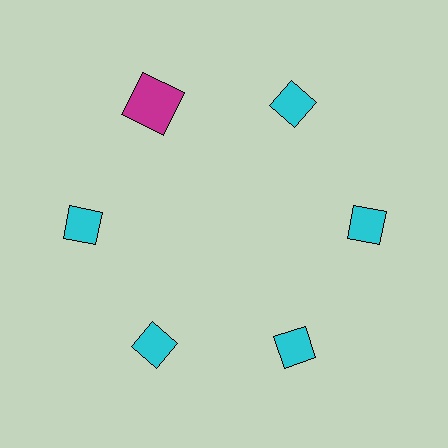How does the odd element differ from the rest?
It differs in both color (magenta instead of cyan) and shape (square instead of diamond).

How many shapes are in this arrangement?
There are 6 shapes arranged in a ring pattern.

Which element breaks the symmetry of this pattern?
The magenta square at roughly the 11 o'clock position breaks the symmetry. All other shapes are cyan diamonds.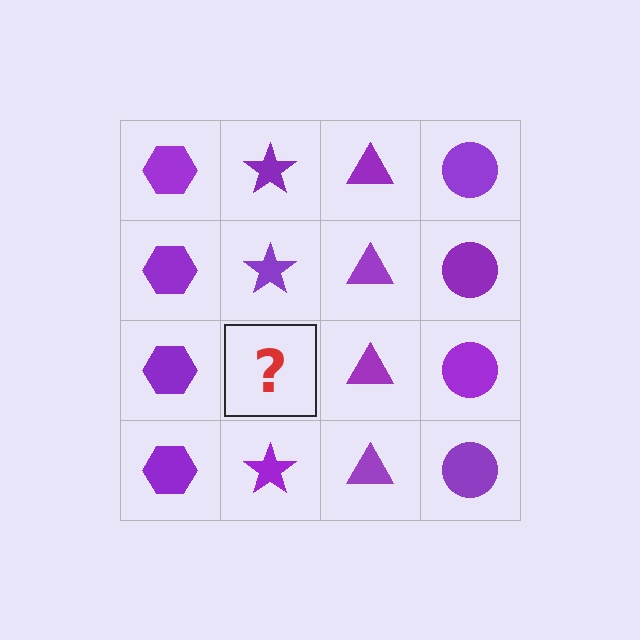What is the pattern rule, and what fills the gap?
The rule is that each column has a consistent shape. The gap should be filled with a purple star.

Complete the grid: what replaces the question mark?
The question mark should be replaced with a purple star.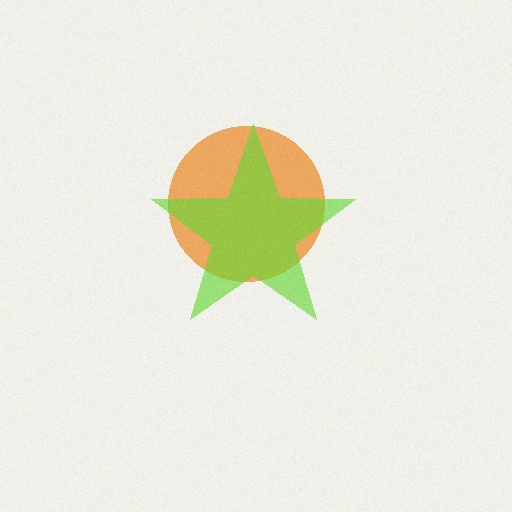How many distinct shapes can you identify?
There are 2 distinct shapes: an orange circle, a lime star.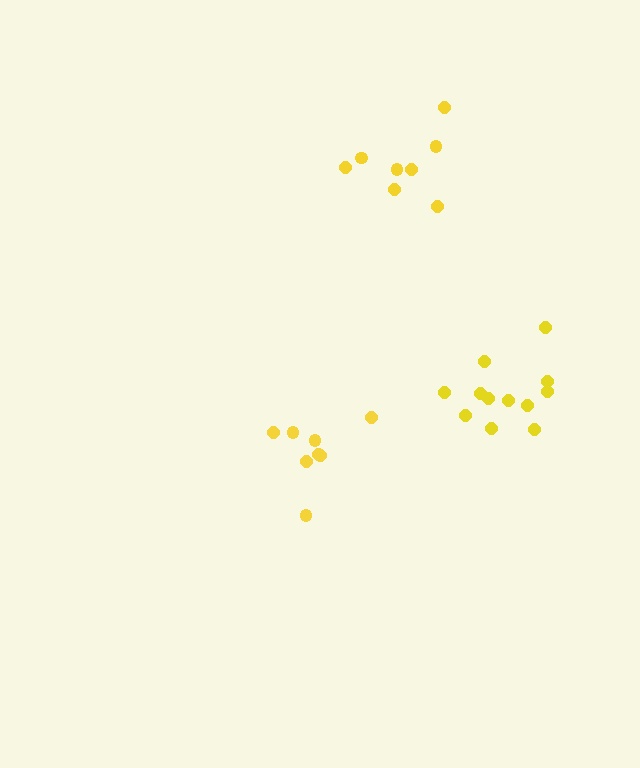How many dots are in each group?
Group 1: 8 dots, Group 2: 8 dots, Group 3: 12 dots (28 total).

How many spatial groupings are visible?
There are 3 spatial groupings.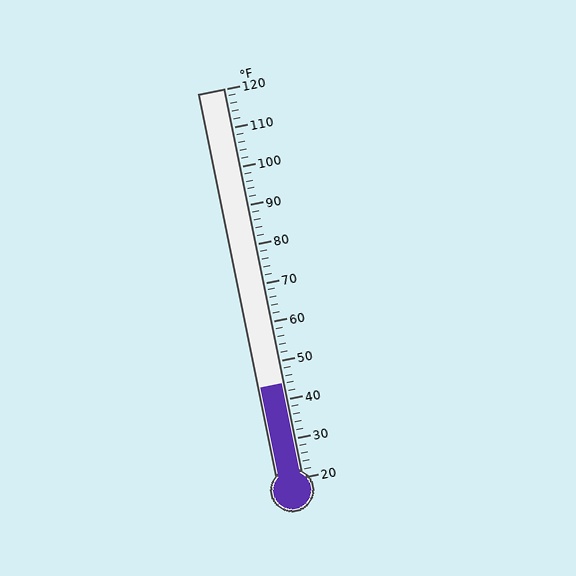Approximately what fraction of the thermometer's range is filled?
The thermometer is filled to approximately 25% of its range.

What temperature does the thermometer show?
The thermometer shows approximately 44°F.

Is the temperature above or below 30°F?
The temperature is above 30°F.